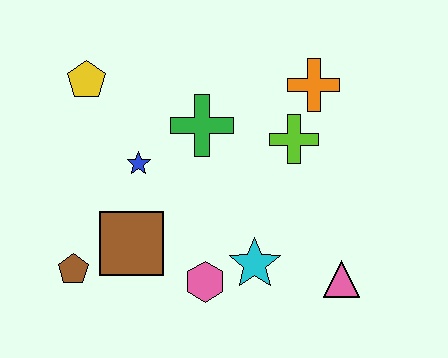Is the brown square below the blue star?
Yes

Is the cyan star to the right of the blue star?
Yes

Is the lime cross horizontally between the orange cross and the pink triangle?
No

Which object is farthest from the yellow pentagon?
The pink triangle is farthest from the yellow pentagon.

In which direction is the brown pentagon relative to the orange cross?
The brown pentagon is to the left of the orange cross.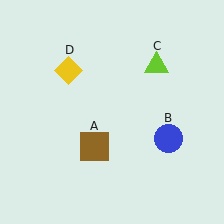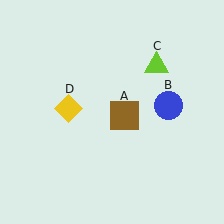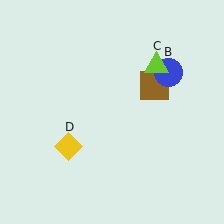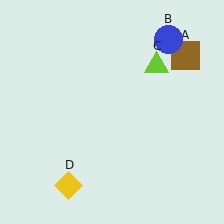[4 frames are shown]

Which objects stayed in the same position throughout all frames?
Lime triangle (object C) remained stationary.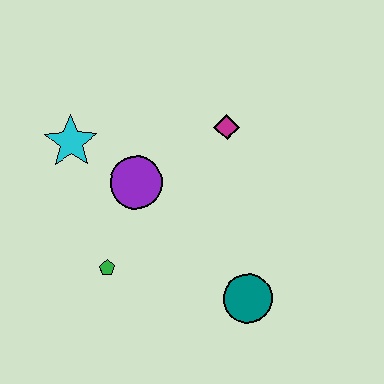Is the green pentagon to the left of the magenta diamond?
Yes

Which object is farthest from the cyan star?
The teal circle is farthest from the cyan star.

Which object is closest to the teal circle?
The green pentagon is closest to the teal circle.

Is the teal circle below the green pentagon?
Yes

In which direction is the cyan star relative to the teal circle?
The cyan star is to the left of the teal circle.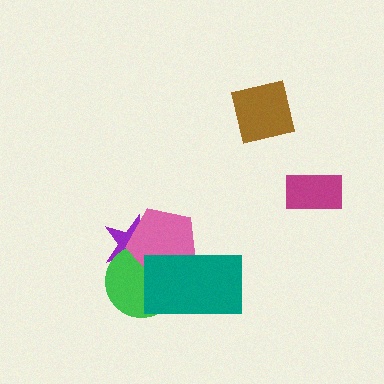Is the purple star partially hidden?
Yes, it is partially covered by another shape.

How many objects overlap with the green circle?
3 objects overlap with the green circle.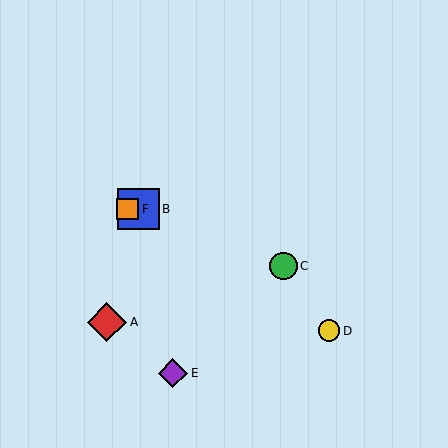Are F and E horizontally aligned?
No, F is at y≈209 and E is at y≈373.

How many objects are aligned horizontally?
2 objects (B, F) are aligned horizontally.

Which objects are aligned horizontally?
Objects B, F are aligned horizontally.